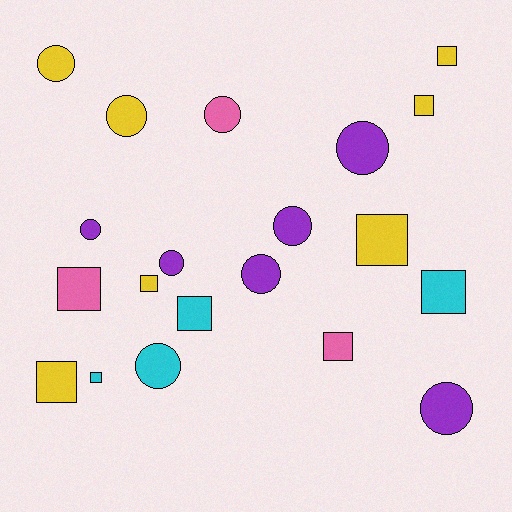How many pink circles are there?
There is 1 pink circle.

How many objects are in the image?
There are 20 objects.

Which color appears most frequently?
Yellow, with 7 objects.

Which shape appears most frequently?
Square, with 10 objects.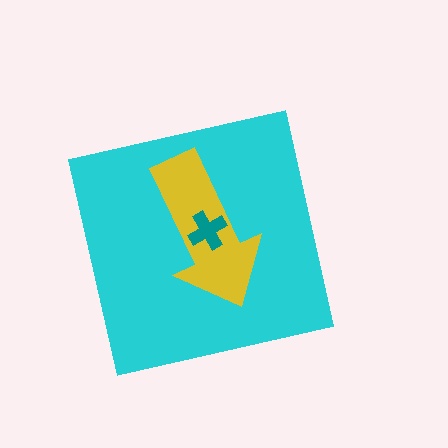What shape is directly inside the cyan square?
The yellow arrow.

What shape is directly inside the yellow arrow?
The teal cross.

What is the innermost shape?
The teal cross.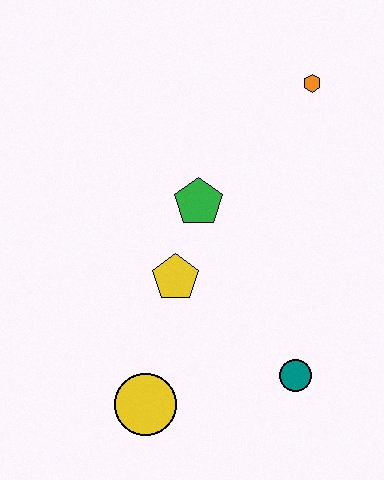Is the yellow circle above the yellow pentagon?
No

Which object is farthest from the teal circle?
The orange hexagon is farthest from the teal circle.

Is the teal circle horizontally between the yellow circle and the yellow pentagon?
No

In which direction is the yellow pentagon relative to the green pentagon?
The yellow pentagon is below the green pentagon.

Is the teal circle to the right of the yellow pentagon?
Yes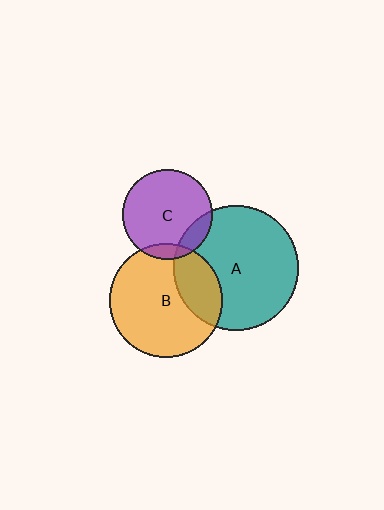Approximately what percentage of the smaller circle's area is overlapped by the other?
Approximately 25%.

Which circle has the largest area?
Circle A (teal).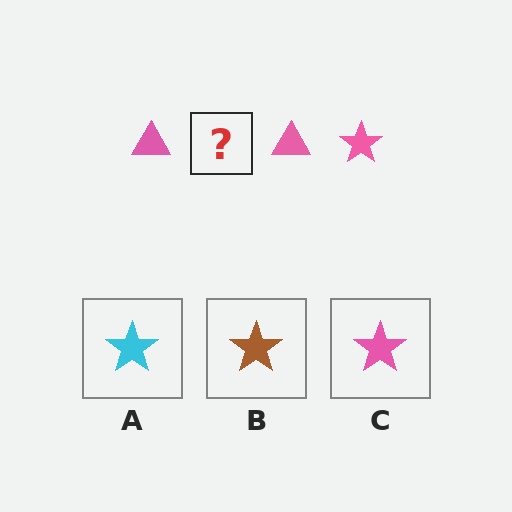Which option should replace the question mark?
Option C.